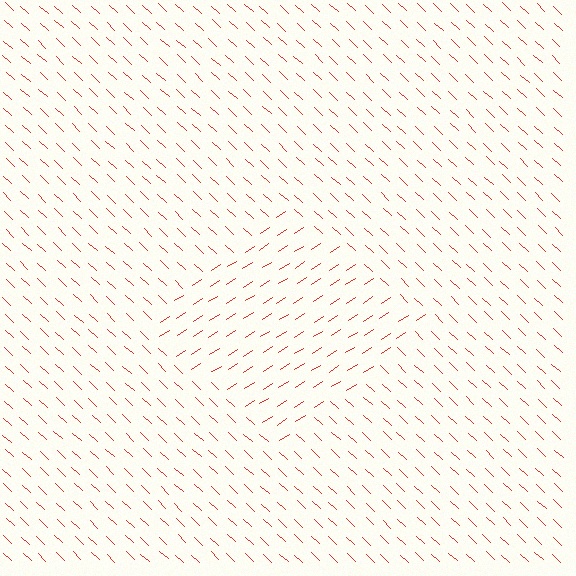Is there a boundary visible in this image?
Yes, there is a texture boundary formed by a change in line orientation.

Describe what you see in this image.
The image is filled with small red line segments. A diamond region in the image has lines oriented differently from the surrounding lines, creating a visible texture boundary.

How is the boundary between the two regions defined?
The boundary is defined purely by a change in line orientation (approximately 75 degrees difference). All lines are the same color and thickness.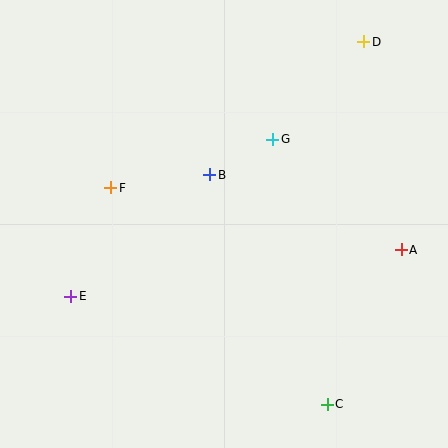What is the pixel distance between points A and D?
The distance between A and D is 212 pixels.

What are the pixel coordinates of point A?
Point A is at (401, 250).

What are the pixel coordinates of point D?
Point D is at (364, 42).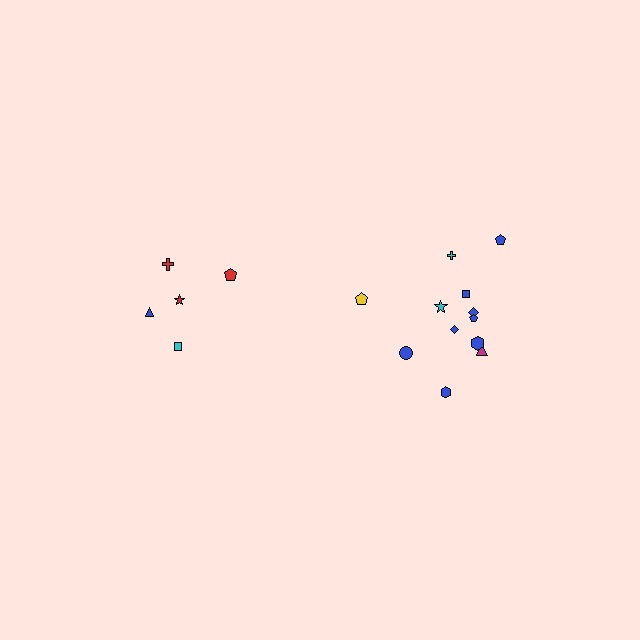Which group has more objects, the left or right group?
The right group.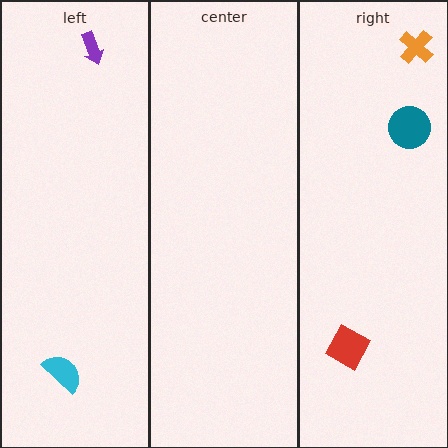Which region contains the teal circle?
The right region.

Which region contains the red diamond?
The right region.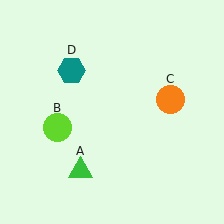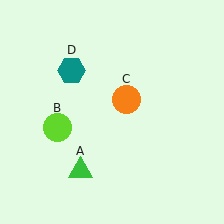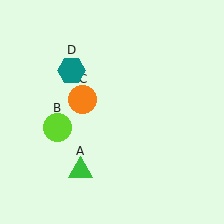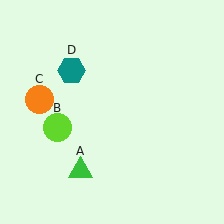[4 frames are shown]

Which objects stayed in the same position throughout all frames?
Green triangle (object A) and lime circle (object B) and teal hexagon (object D) remained stationary.